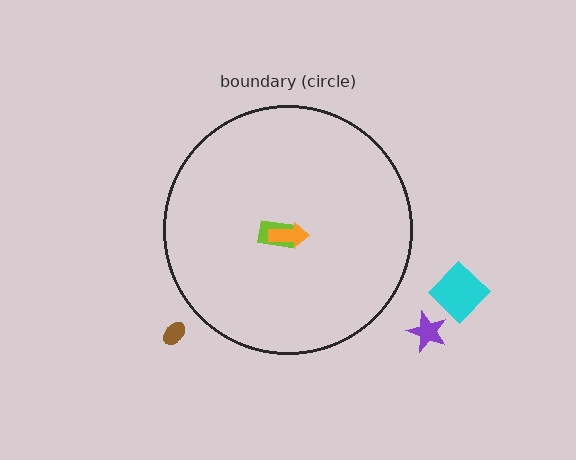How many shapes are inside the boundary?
2 inside, 3 outside.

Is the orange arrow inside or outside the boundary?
Inside.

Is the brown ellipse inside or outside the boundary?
Outside.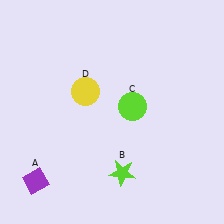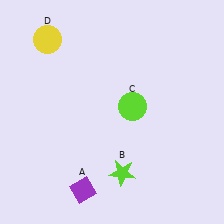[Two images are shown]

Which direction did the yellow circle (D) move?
The yellow circle (D) moved up.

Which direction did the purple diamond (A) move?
The purple diamond (A) moved right.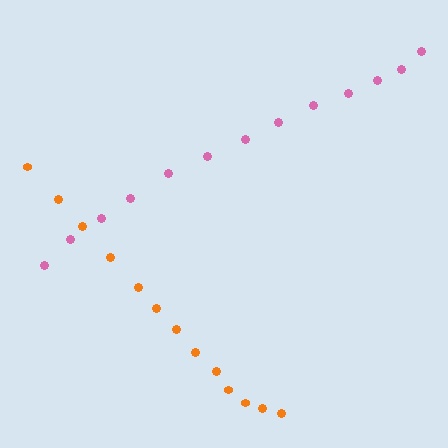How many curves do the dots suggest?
There are 2 distinct paths.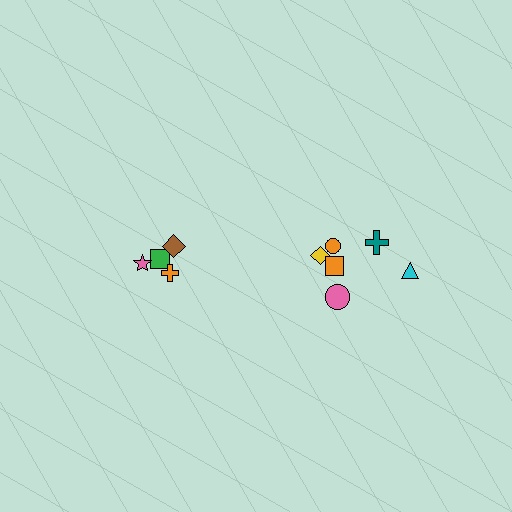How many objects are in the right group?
There are 6 objects.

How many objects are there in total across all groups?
There are 10 objects.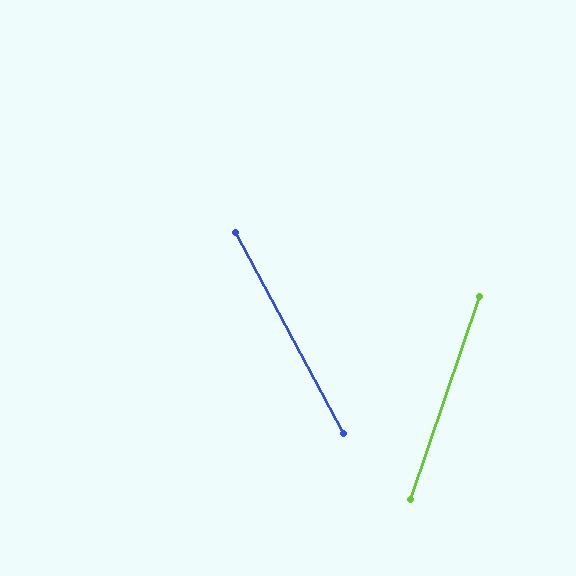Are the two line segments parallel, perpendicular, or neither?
Neither parallel nor perpendicular — they differ by about 47°.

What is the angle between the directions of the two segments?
Approximately 47 degrees.